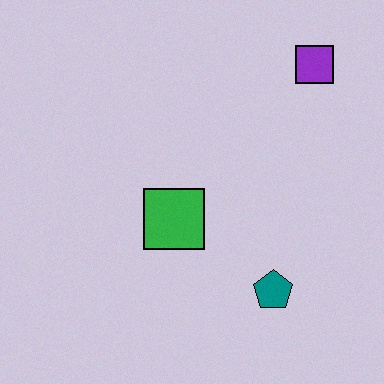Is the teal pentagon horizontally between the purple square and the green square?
Yes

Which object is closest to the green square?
The teal pentagon is closest to the green square.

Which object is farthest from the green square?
The purple square is farthest from the green square.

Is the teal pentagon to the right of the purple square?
No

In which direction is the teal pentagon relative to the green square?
The teal pentagon is to the right of the green square.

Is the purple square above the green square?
Yes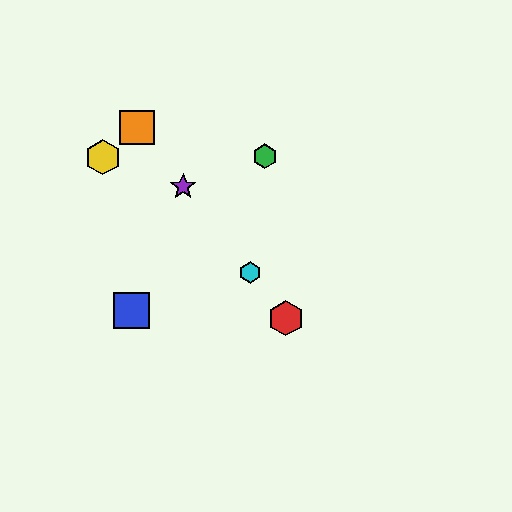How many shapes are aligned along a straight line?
4 shapes (the red hexagon, the purple star, the orange square, the cyan hexagon) are aligned along a straight line.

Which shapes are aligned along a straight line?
The red hexagon, the purple star, the orange square, the cyan hexagon are aligned along a straight line.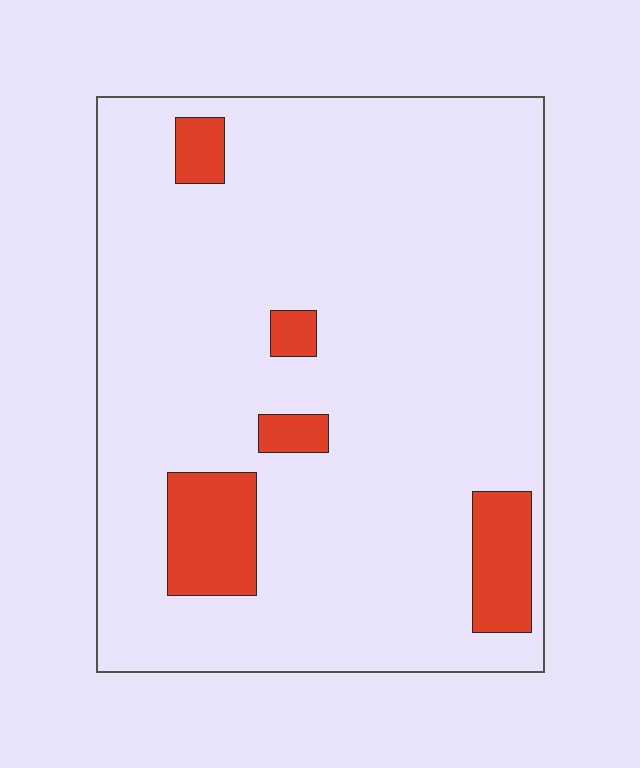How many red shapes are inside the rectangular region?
5.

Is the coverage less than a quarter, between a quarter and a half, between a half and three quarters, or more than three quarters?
Less than a quarter.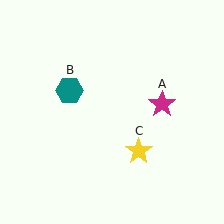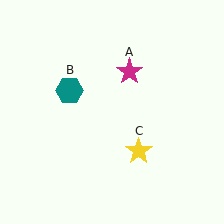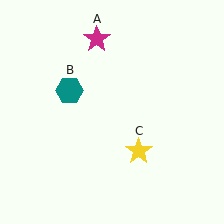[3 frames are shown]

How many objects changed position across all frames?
1 object changed position: magenta star (object A).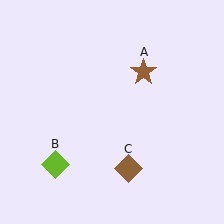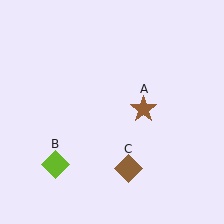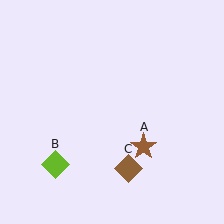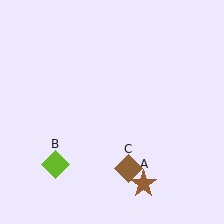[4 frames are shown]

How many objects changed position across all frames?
1 object changed position: brown star (object A).